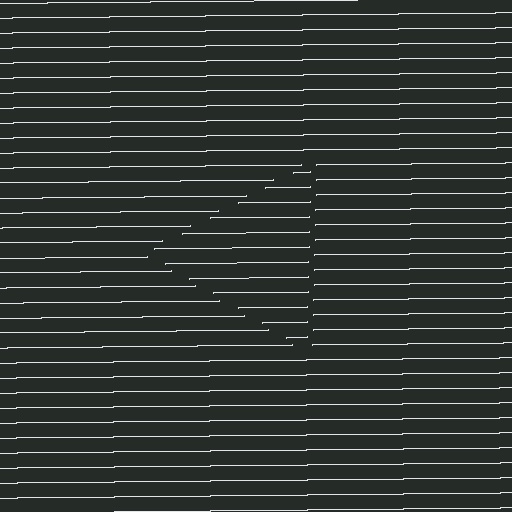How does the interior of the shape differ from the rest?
The interior of the shape contains the same grating, shifted by half a period — the contour is defined by the phase discontinuity where line-ends from the inner and outer gratings abut.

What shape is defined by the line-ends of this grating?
An illusory triangle. The interior of the shape contains the same grating, shifted by half a period — the contour is defined by the phase discontinuity where line-ends from the inner and outer gratings abut.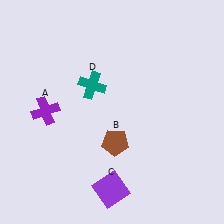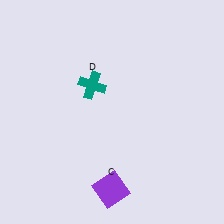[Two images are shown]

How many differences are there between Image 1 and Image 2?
There are 2 differences between the two images.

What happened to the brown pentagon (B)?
The brown pentagon (B) was removed in Image 2. It was in the bottom-right area of Image 1.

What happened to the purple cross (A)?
The purple cross (A) was removed in Image 2. It was in the top-left area of Image 1.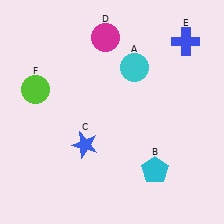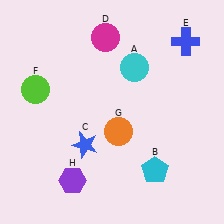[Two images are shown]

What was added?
An orange circle (G), a purple hexagon (H) were added in Image 2.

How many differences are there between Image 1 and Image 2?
There are 2 differences between the two images.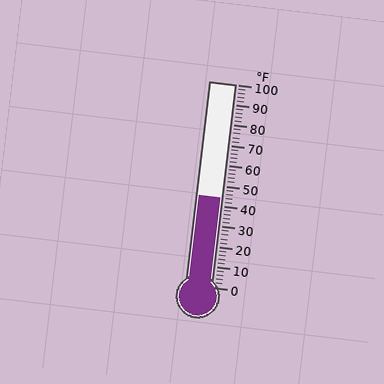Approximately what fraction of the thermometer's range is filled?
The thermometer is filled to approximately 45% of its range.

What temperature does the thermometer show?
The thermometer shows approximately 44°F.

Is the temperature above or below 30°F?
The temperature is above 30°F.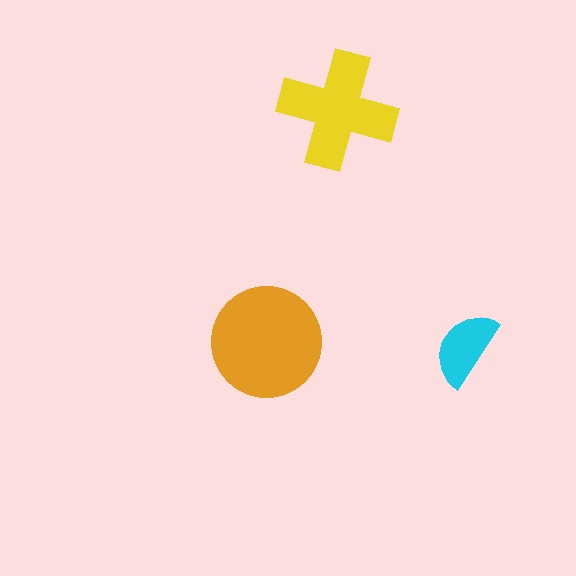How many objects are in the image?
There are 3 objects in the image.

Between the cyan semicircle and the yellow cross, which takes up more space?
The yellow cross.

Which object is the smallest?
The cyan semicircle.